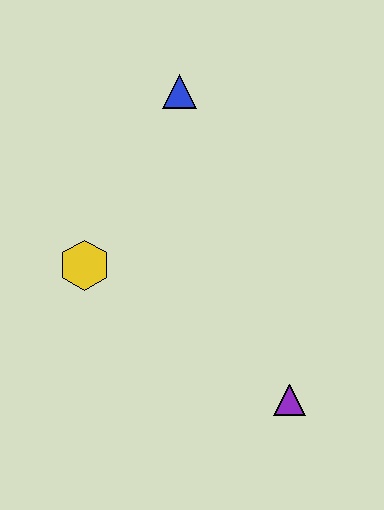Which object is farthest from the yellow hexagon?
The purple triangle is farthest from the yellow hexagon.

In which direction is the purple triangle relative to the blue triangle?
The purple triangle is below the blue triangle.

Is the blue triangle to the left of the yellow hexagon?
No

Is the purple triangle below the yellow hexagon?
Yes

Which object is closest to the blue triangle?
The yellow hexagon is closest to the blue triangle.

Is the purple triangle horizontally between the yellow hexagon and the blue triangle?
No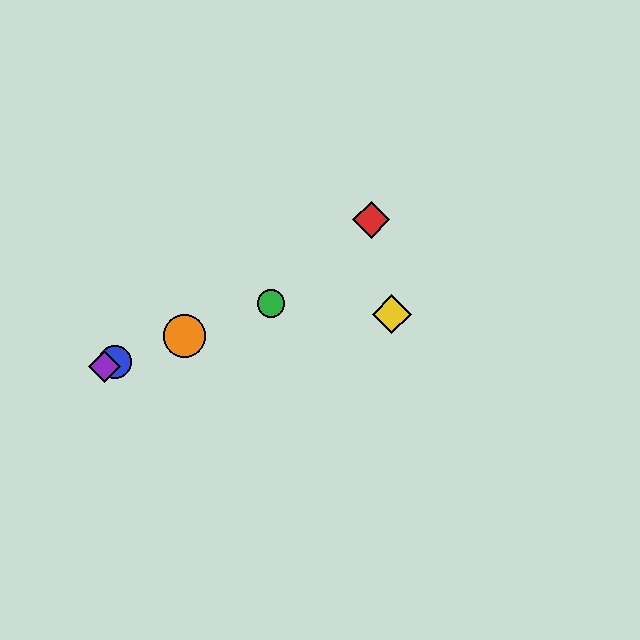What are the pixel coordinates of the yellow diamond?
The yellow diamond is at (392, 314).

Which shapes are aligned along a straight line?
The blue circle, the green circle, the purple diamond, the orange circle are aligned along a straight line.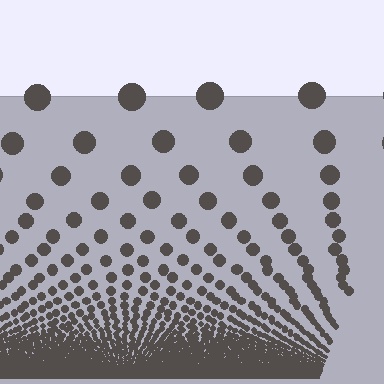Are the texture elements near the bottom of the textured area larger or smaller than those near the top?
Smaller. The gradient is inverted — elements near the bottom are smaller and denser.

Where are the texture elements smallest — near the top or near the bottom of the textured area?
Near the bottom.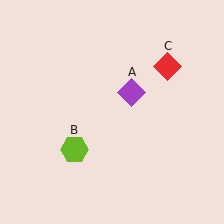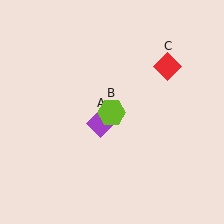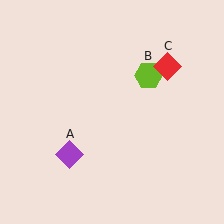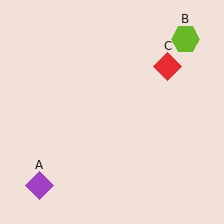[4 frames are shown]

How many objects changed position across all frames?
2 objects changed position: purple diamond (object A), lime hexagon (object B).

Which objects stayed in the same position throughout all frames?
Red diamond (object C) remained stationary.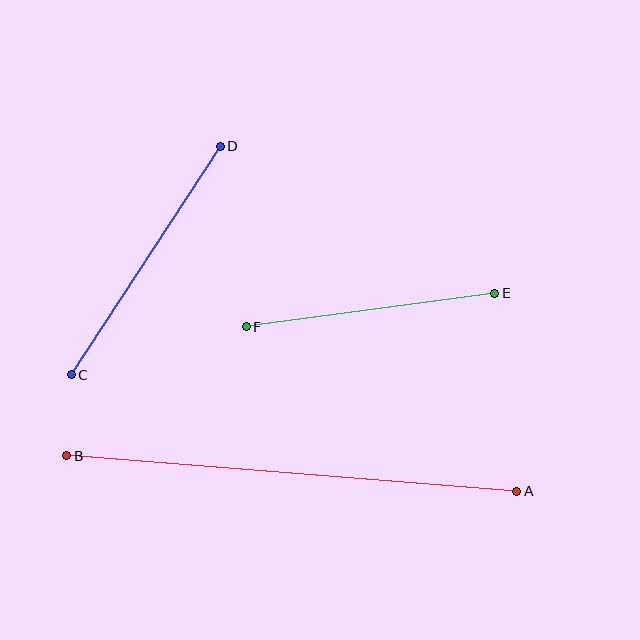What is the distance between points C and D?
The distance is approximately 273 pixels.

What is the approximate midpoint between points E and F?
The midpoint is at approximately (370, 310) pixels.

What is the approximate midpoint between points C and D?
The midpoint is at approximately (146, 261) pixels.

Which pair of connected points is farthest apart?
Points A and B are farthest apart.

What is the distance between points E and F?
The distance is approximately 251 pixels.